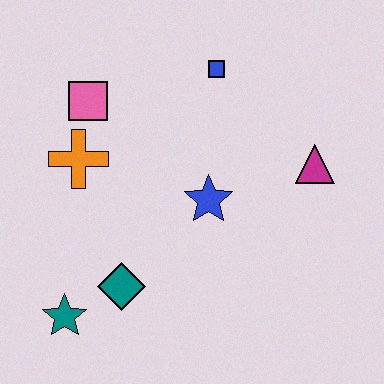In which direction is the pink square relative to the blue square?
The pink square is to the left of the blue square.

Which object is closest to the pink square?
The orange cross is closest to the pink square.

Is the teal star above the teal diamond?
No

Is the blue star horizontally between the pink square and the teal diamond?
No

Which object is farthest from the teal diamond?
The blue square is farthest from the teal diamond.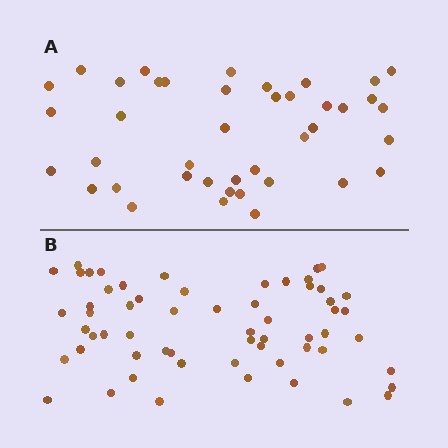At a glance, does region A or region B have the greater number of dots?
Region B (the bottom region) has more dots.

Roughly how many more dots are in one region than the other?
Region B has approximately 20 more dots than region A.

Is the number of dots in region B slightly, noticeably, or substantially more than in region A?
Region B has substantially more. The ratio is roughly 1.5 to 1.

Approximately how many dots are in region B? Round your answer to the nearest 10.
About 60 dots.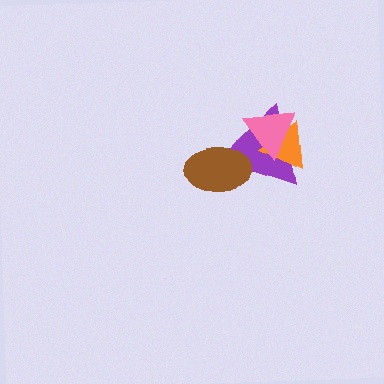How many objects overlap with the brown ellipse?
1 object overlaps with the brown ellipse.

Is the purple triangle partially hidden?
Yes, it is partially covered by another shape.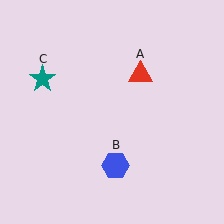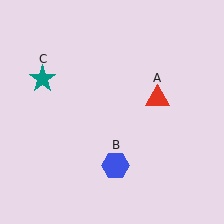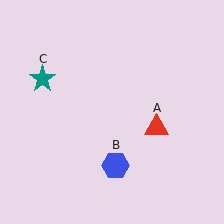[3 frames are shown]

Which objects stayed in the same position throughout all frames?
Blue hexagon (object B) and teal star (object C) remained stationary.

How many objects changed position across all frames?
1 object changed position: red triangle (object A).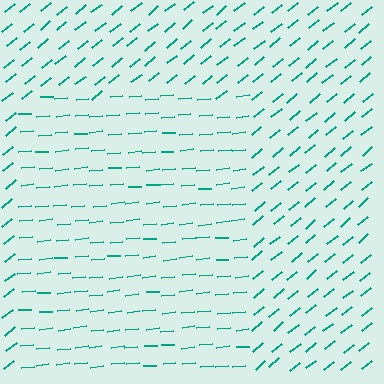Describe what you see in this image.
The image is filled with small teal line segments. A rectangle region in the image has lines oriented differently from the surrounding lines, creating a visible texture boundary.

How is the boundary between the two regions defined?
The boundary is defined purely by a change in line orientation (approximately 34 degrees difference). All lines are the same color and thickness.